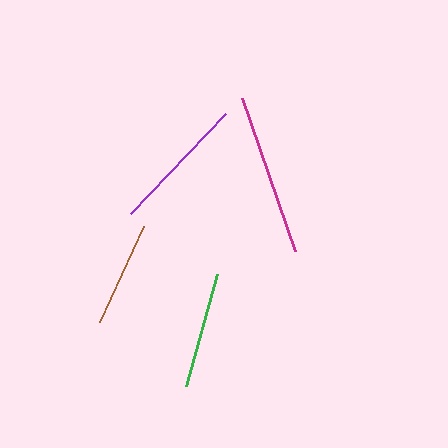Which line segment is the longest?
The magenta line is the longest at approximately 162 pixels.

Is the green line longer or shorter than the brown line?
The green line is longer than the brown line.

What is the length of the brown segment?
The brown segment is approximately 106 pixels long.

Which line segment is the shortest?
The brown line is the shortest at approximately 106 pixels.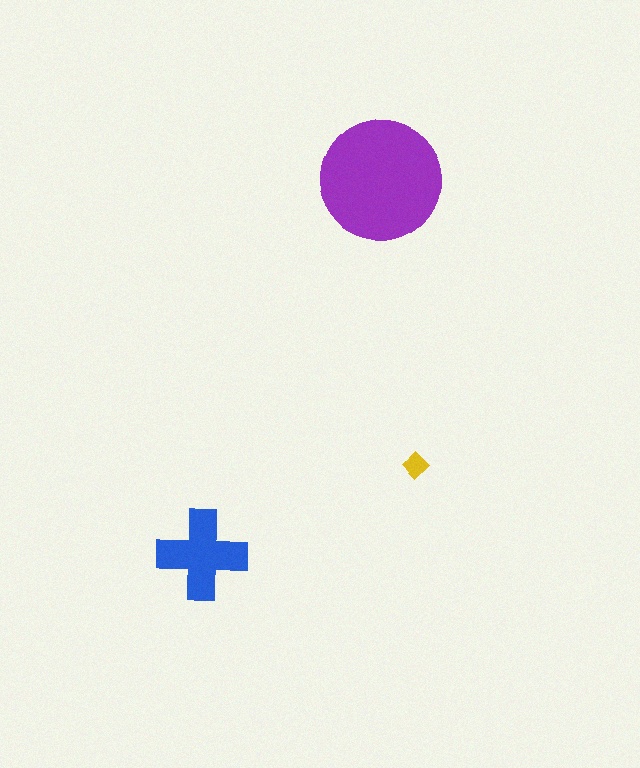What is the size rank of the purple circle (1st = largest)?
1st.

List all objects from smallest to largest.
The yellow diamond, the blue cross, the purple circle.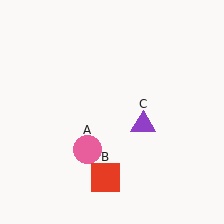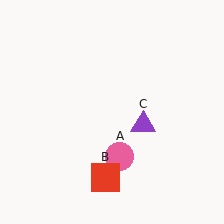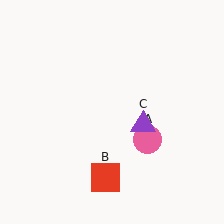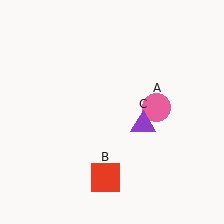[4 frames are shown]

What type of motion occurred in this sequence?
The pink circle (object A) rotated counterclockwise around the center of the scene.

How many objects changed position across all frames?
1 object changed position: pink circle (object A).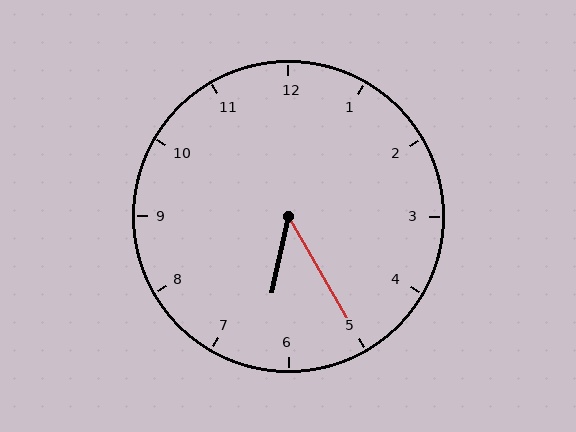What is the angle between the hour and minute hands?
Approximately 42 degrees.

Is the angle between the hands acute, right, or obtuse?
It is acute.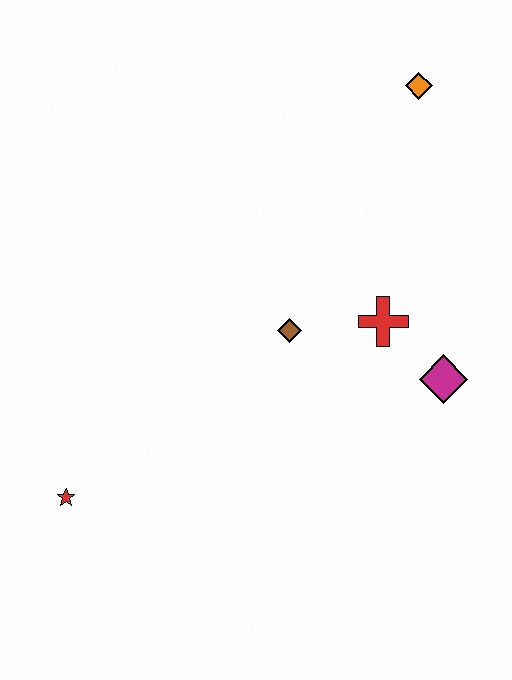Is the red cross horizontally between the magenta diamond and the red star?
Yes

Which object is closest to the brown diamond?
The red cross is closest to the brown diamond.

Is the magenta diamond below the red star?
No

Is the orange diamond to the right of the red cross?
Yes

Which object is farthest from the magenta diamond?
The red star is farthest from the magenta diamond.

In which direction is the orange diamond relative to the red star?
The orange diamond is above the red star.